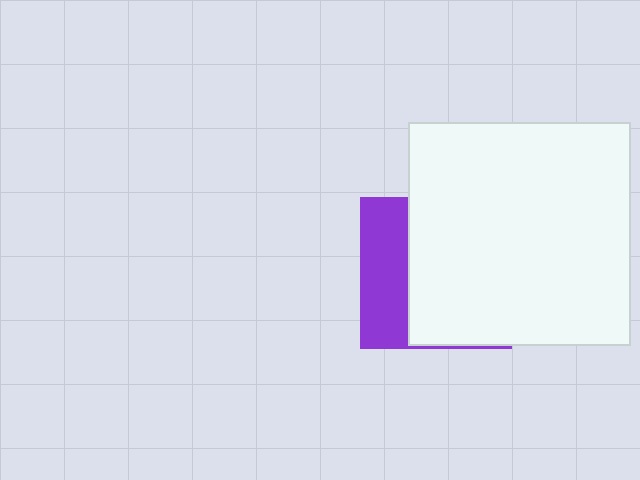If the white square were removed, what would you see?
You would see the complete purple square.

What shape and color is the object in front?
The object in front is a white square.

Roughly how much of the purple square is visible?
A small part of it is visible (roughly 33%).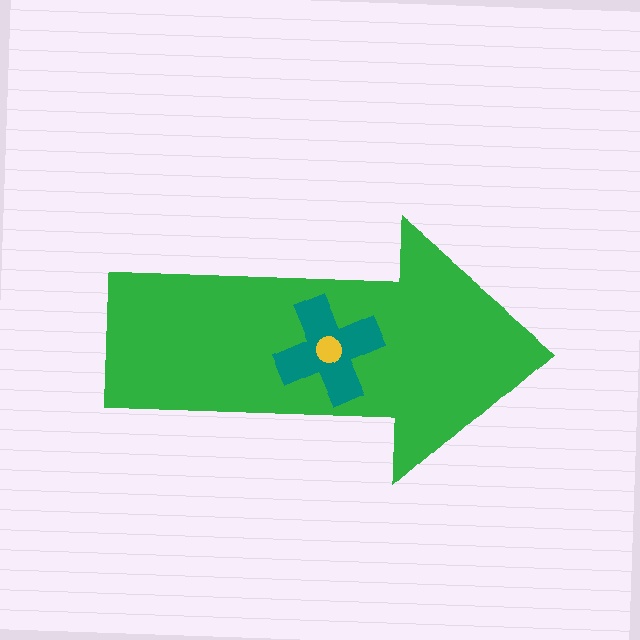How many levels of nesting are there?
3.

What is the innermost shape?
The yellow circle.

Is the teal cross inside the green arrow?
Yes.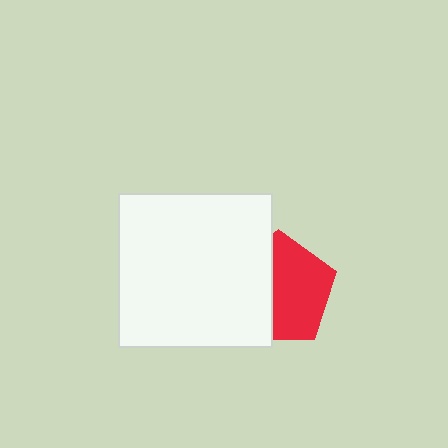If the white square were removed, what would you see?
You would see the complete red pentagon.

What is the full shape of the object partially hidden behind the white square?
The partially hidden object is a red pentagon.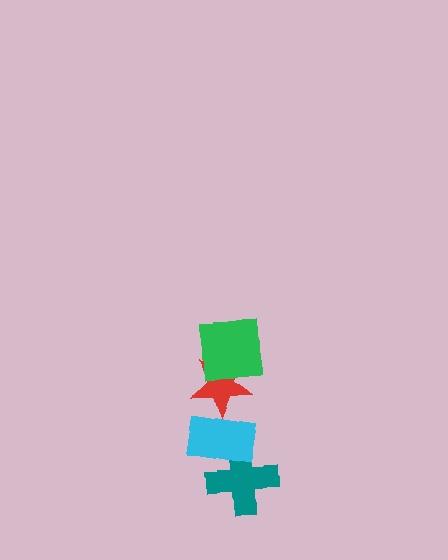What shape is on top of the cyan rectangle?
The red star is on top of the cyan rectangle.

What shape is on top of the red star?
The green square is on top of the red star.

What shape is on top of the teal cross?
The cyan rectangle is on top of the teal cross.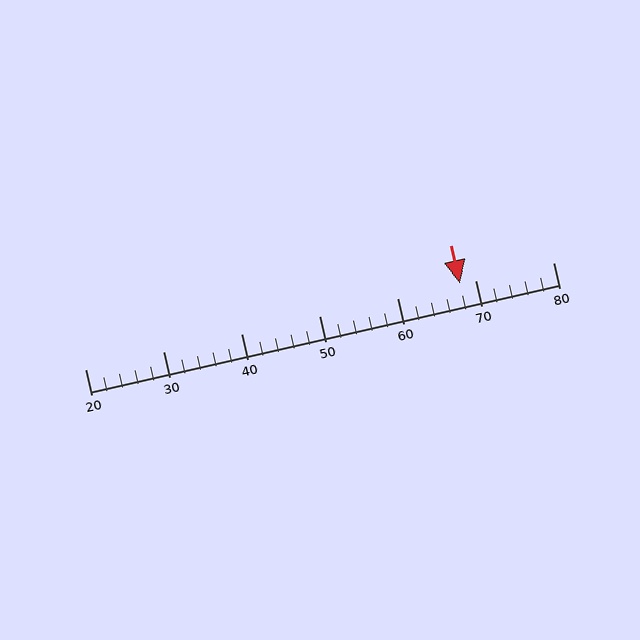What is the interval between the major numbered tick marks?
The major tick marks are spaced 10 units apart.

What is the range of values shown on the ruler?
The ruler shows values from 20 to 80.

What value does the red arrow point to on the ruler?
The red arrow points to approximately 68.